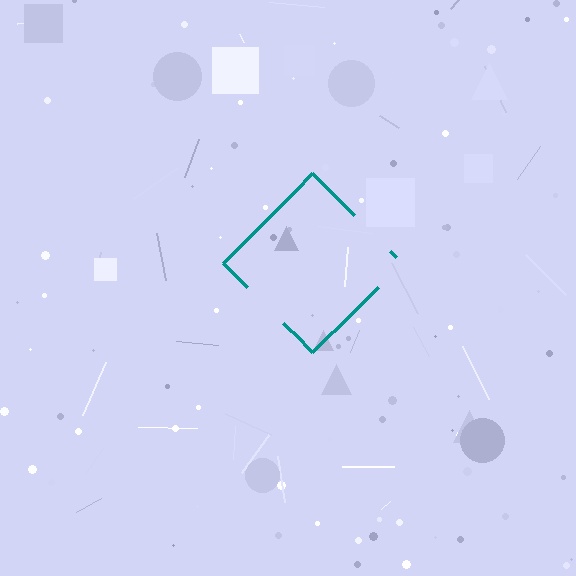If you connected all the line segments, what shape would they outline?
They would outline a diamond.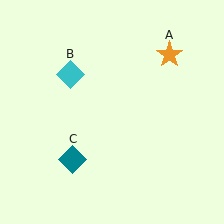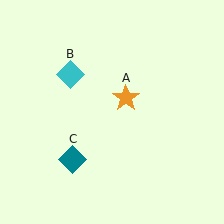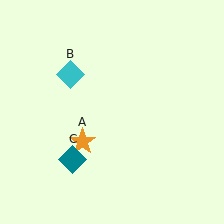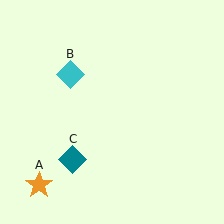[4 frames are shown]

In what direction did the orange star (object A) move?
The orange star (object A) moved down and to the left.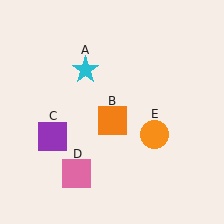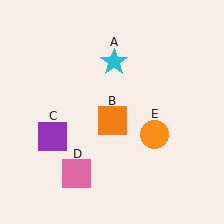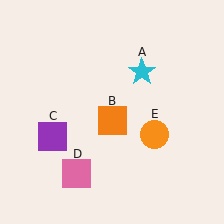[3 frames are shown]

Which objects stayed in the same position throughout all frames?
Orange square (object B) and purple square (object C) and pink square (object D) and orange circle (object E) remained stationary.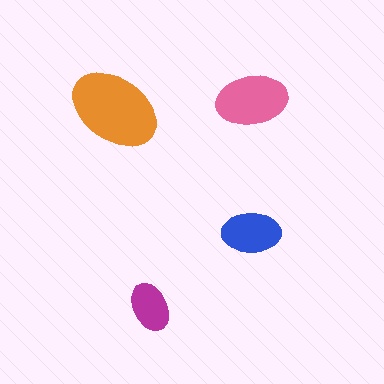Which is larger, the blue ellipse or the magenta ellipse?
The blue one.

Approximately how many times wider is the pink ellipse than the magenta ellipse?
About 1.5 times wider.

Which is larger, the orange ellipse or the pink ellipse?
The orange one.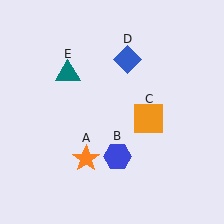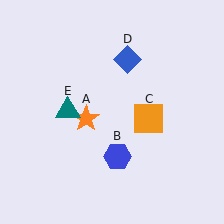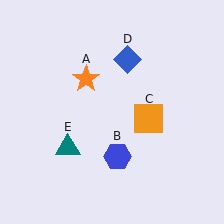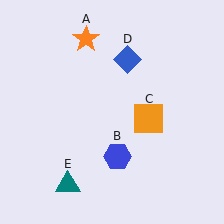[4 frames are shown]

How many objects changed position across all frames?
2 objects changed position: orange star (object A), teal triangle (object E).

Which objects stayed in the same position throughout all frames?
Blue hexagon (object B) and orange square (object C) and blue diamond (object D) remained stationary.